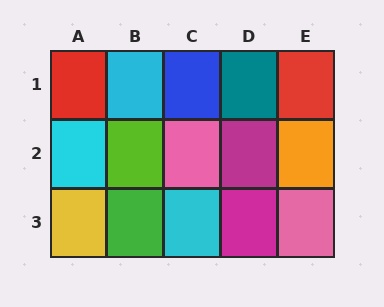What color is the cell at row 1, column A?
Red.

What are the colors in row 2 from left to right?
Cyan, lime, pink, magenta, orange.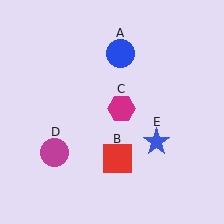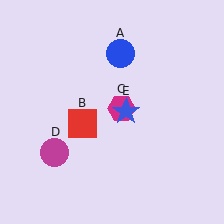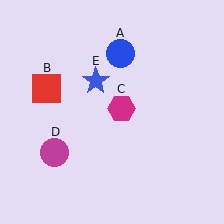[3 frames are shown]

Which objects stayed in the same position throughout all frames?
Blue circle (object A) and magenta hexagon (object C) and magenta circle (object D) remained stationary.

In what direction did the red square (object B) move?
The red square (object B) moved up and to the left.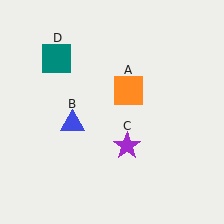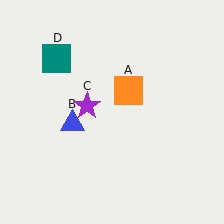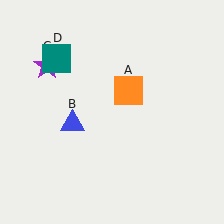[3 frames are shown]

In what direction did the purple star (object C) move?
The purple star (object C) moved up and to the left.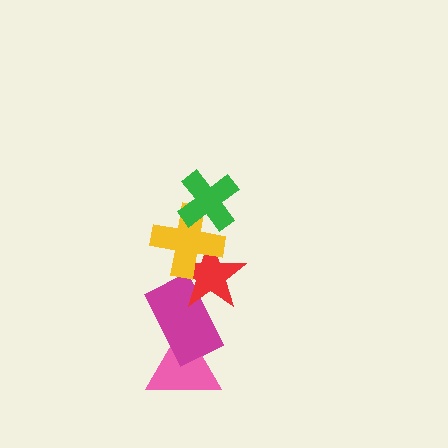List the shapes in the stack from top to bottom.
From top to bottom: the green cross, the yellow cross, the red star, the magenta rectangle, the pink triangle.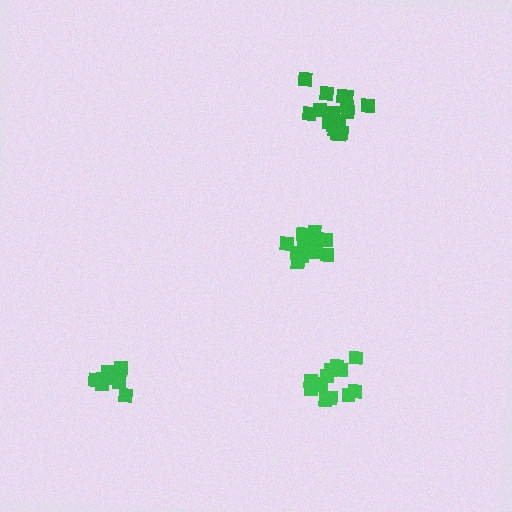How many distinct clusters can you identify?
There are 4 distinct clusters.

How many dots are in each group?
Group 1: 12 dots, Group 2: 18 dots, Group 3: 14 dots, Group 4: 13 dots (57 total).